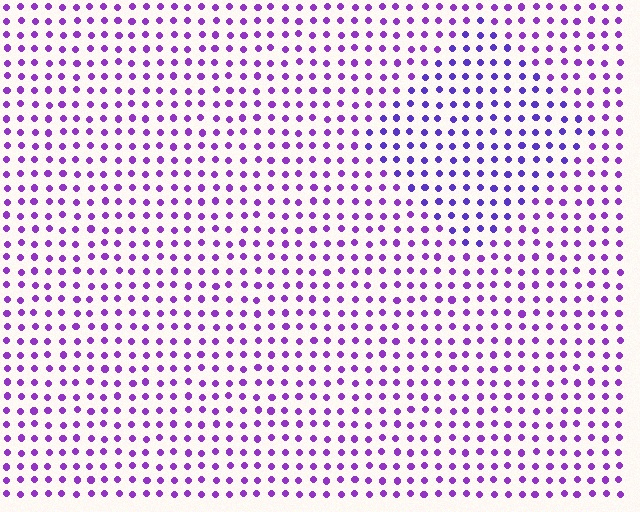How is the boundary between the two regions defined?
The boundary is defined purely by a slight shift in hue (about 24 degrees). Spacing, size, and orientation are identical on both sides.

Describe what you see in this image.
The image is filled with small purple elements in a uniform arrangement. A diamond-shaped region is visible where the elements are tinted to a slightly different hue, forming a subtle color boundary.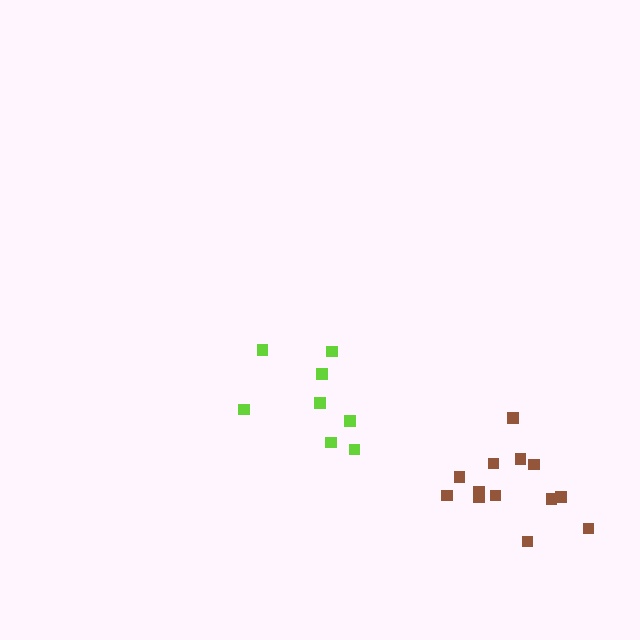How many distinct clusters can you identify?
There are 2 distinct clusters.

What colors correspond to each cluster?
The clusters are colored: lime, brown.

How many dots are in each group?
Group 1: 8 dots, Group 2: 13 dots (21 total).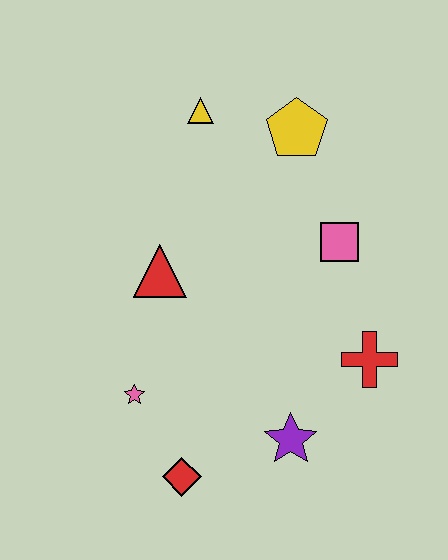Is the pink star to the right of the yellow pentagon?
No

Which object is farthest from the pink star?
The yellow pentagon is farthest from the pink star.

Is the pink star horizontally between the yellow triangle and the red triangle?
No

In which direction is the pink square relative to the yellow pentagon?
The pink square is below the yellow pentagon.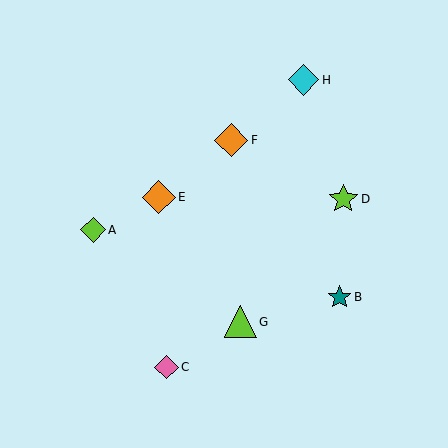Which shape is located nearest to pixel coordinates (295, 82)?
The cyan diamond (labeled H) at (303, 80) is nearest to that location.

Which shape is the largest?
The orange diamond (labeled F) is the largest.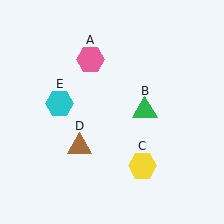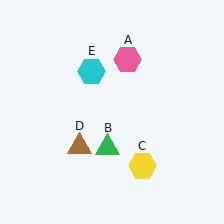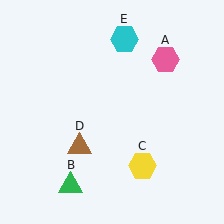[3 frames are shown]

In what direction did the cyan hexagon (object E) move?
The cyan hexagon (object E) moved up and to the right.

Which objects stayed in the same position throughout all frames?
Yellow hexagon (object C) and brown triangle (object D) remained stationary.